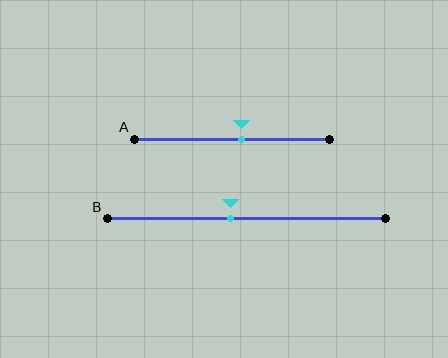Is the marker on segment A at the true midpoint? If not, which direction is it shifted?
No, the marker on segment A is shifted to the right by about 5% of the segment length.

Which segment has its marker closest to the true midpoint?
Segment A has its marker closest to the true midpoint.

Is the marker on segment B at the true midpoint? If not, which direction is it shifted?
No, the marker on segment B is shifted to the left by about 6% of the segment length.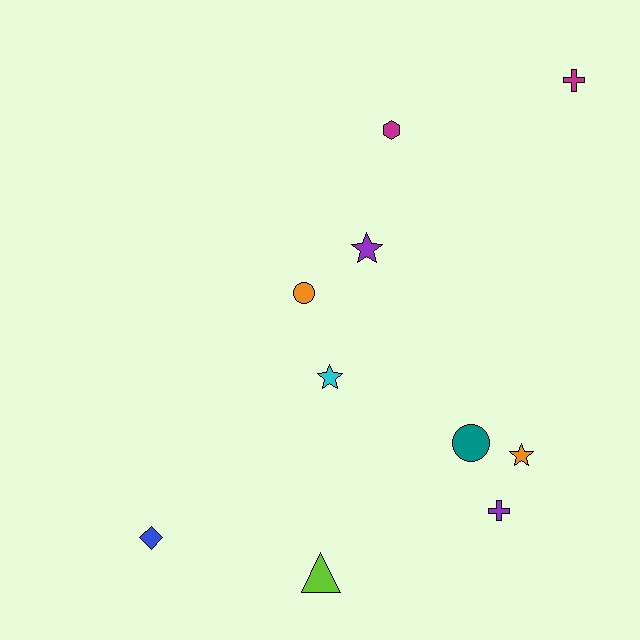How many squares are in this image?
There are no squares.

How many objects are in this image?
There are 10 objects.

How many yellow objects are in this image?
There are no yellow objects.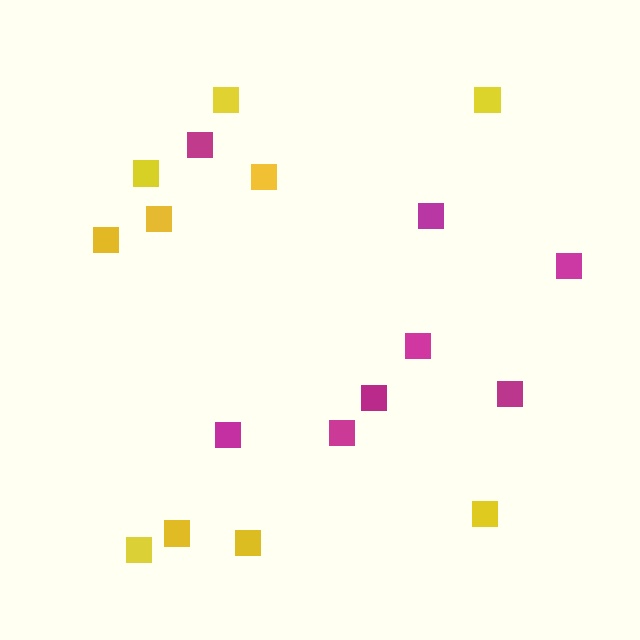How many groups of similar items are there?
There are 2 groups: one group of yellow squares (10) and one group of magenta squares (8).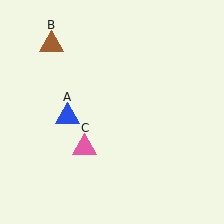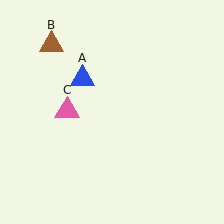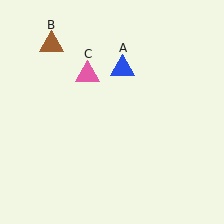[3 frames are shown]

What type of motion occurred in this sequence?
The blue triangle (object A), pink triangle (object C) rotated clockwise around the center of the scene.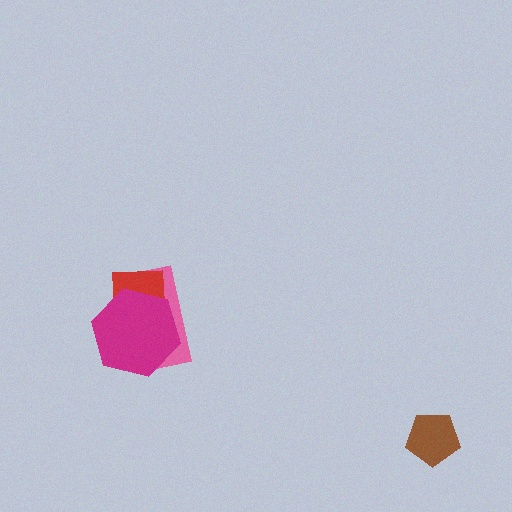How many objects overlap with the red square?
2 objects overlap with the red square.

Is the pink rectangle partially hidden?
Yes, it is partially covered by another shape.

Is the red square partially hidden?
Yes, it is partially covered by another shape.